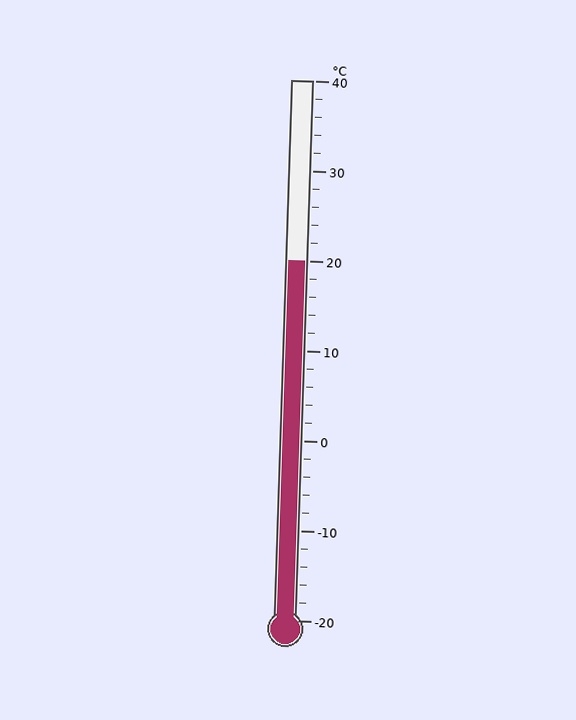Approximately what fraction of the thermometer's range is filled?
The thermometer is filled to approximately 65% of its range.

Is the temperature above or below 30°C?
The temperature is below 30°C.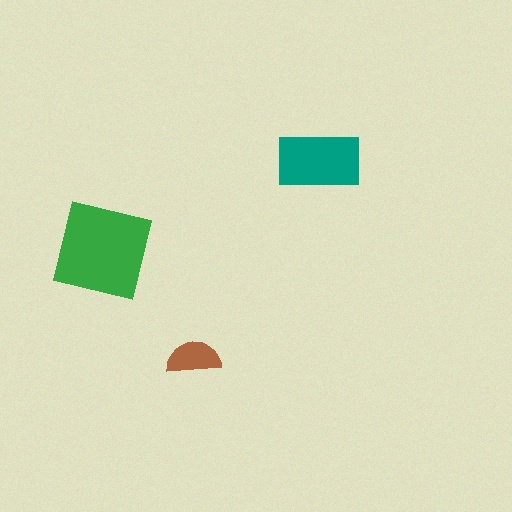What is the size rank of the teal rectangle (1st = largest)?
2nd.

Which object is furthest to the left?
The green square is leftmost.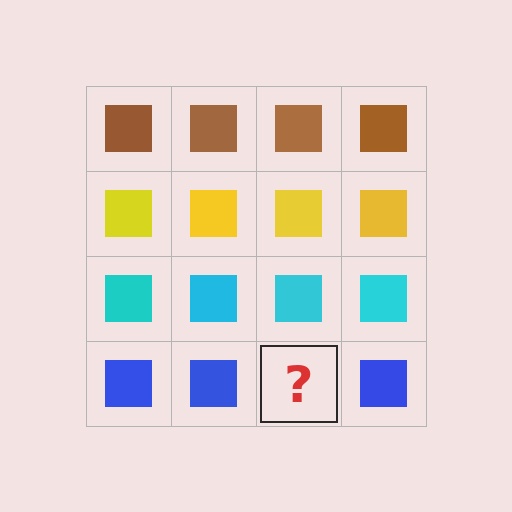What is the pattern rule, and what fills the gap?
The rule is that each row has a consistent color. The gap should be filled with a blue square.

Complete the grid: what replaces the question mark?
The question mark should be replaced with a blue square.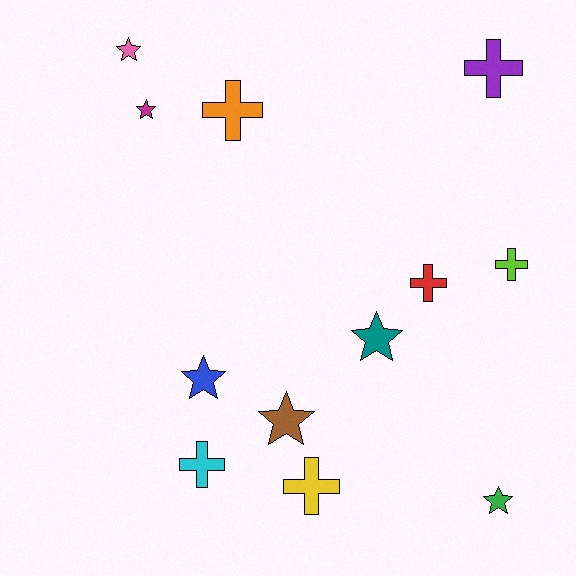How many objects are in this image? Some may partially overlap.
There are 12 objects.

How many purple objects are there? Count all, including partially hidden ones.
There is 1 purple object.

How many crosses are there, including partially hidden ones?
There are 6 crosses.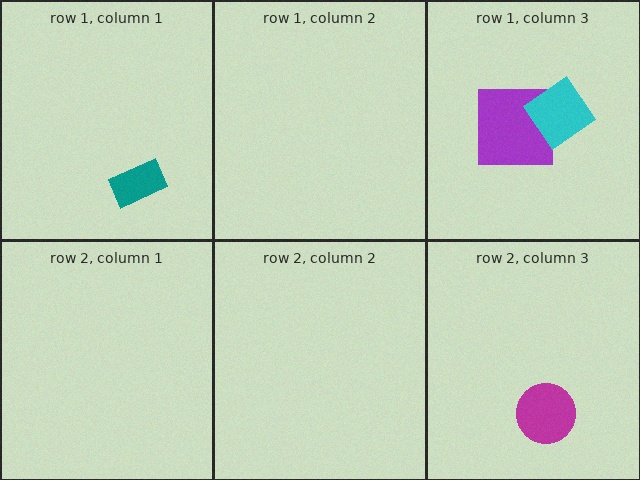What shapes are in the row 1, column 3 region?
The purple square, the cyan diamond.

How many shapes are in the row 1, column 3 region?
2.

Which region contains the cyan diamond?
The row 1, column 3 region.